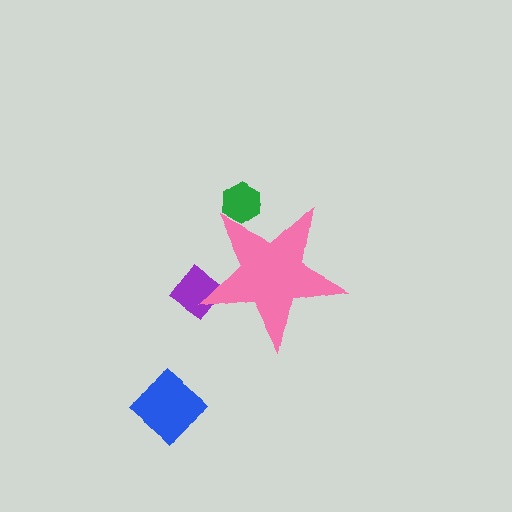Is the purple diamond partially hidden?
Yes, the purple diamond is partially hidden behind the pink star.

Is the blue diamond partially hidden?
No, the blue diamond is fully visible.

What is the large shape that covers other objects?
A pink star.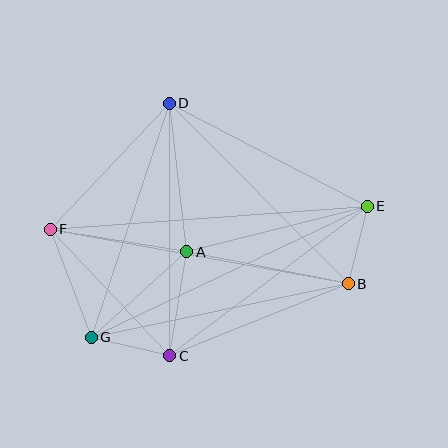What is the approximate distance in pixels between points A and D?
The distance between A and D is approximately 150 pixels.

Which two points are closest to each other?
Points B and E are closest to each other.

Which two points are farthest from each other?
Points E and F are farthest from each other.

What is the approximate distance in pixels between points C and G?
The distance between C and G is approximately 81 pixels.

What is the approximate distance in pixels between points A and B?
The distance between A and B is approximately 164 pixels.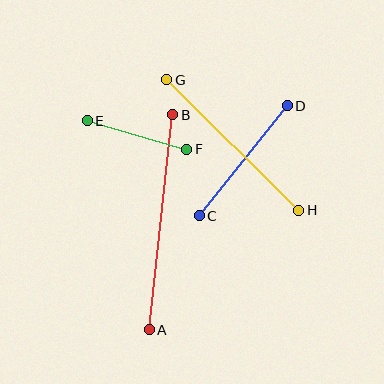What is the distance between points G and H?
The distance is approximately 186 pixels.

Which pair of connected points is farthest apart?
Points A and B are farthest apart.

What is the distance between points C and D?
The distance is approximately 141 pixels.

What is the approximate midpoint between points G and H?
The midpoint is at approximately (233, 145) pixels.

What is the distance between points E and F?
The distance is approximately 103 pixels.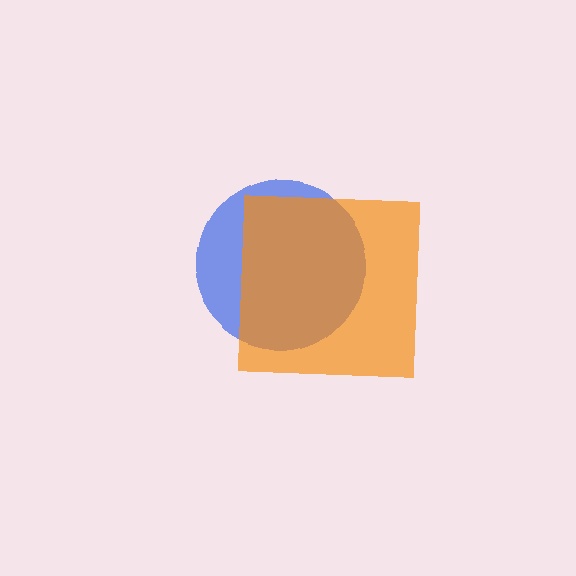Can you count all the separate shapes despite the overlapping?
Yes, there are 2 separate shapes.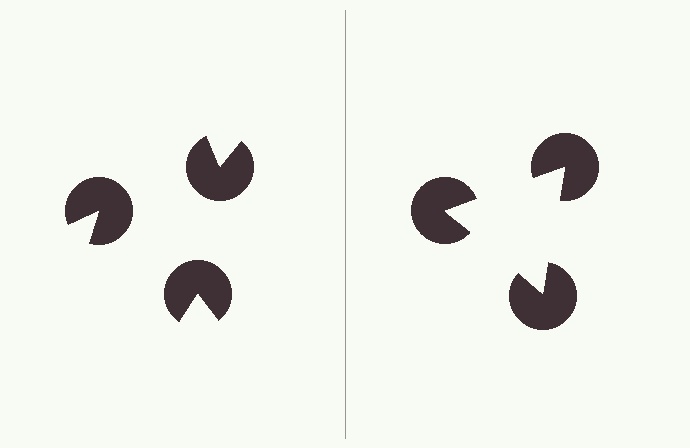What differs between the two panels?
The pac-man discs are positioned identically on both sides; only the wedge orientations differ. On the right they align to a triangle; on the left they are misaligned.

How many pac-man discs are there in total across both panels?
6 — 3 on each side.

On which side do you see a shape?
An illusory triangle appears on the right side. On the left side the wedge cuts are rotated, so no coherent shape forms.